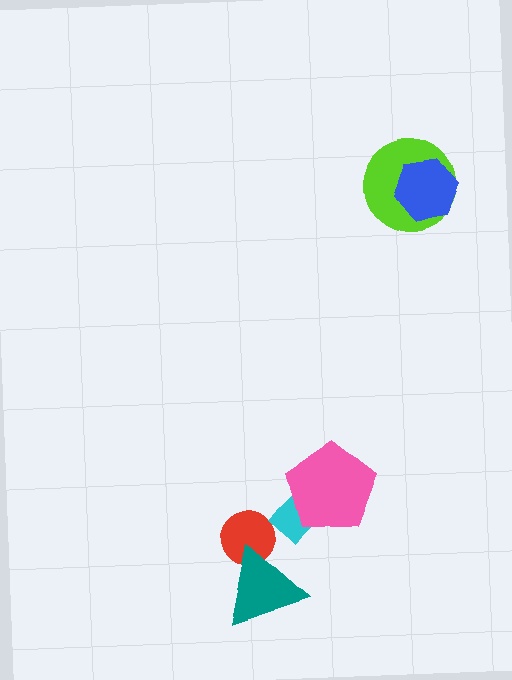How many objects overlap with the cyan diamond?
1 object overlaps with the cyan diamond.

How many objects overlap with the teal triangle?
1 object overlaps with the teal triangle.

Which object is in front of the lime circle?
The blue hexagon is in front of the lime circle.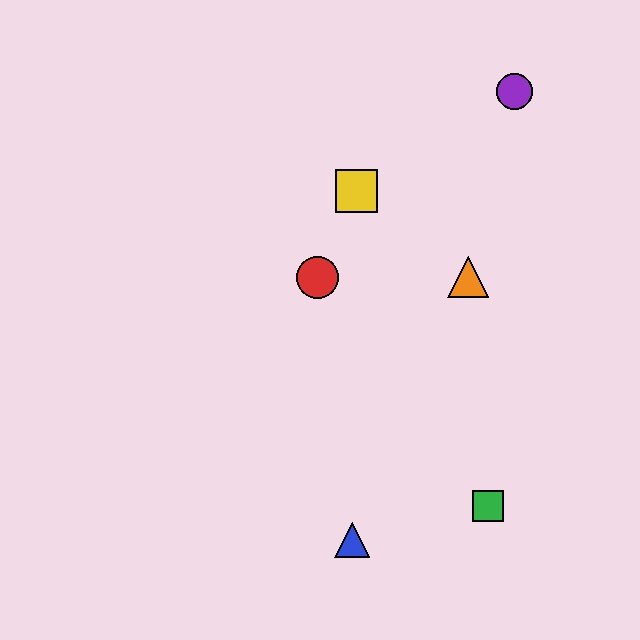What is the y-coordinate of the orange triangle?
The orange triangle is at y≈277.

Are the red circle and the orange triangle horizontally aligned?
Yes, both are at y≈277.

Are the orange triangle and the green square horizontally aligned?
No, the orange triangle is at y≈277 and the green square is at y≈506.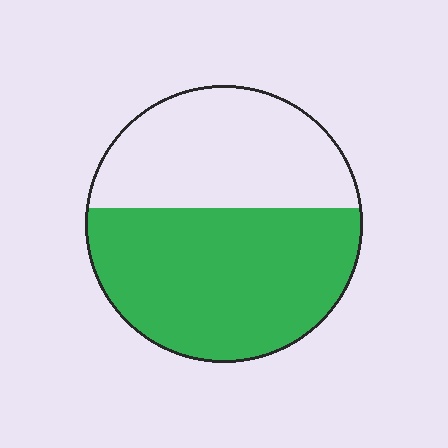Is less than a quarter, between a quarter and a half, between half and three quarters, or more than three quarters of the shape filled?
Between half and three quarters.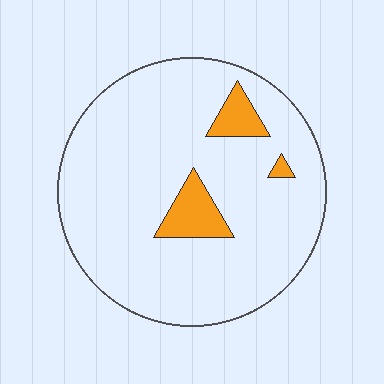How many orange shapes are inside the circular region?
3.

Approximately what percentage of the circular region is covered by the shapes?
Approximately 10%.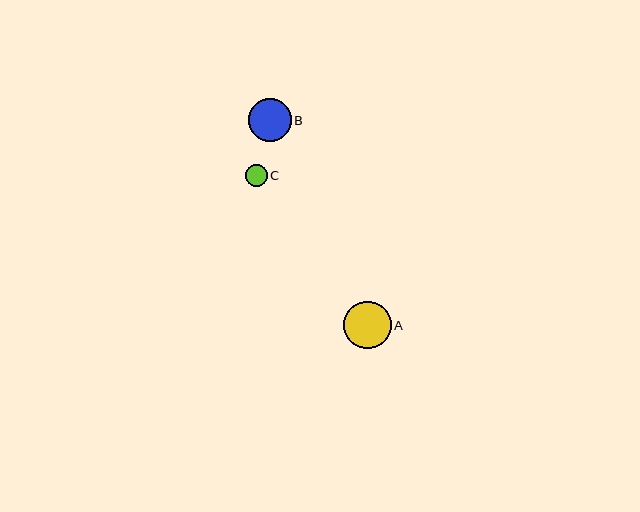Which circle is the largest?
Circle A is the largest with a size of approximately 48 pixels.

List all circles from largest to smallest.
From largest to smallest: A, B, C.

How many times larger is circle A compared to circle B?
Circle A is approximately 1.1 times the size of circle B.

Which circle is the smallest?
Circle C is the smallest with a size of approximately 22 pixels.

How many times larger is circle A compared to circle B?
Circle A is approximately 1.1 times the size of circle B.